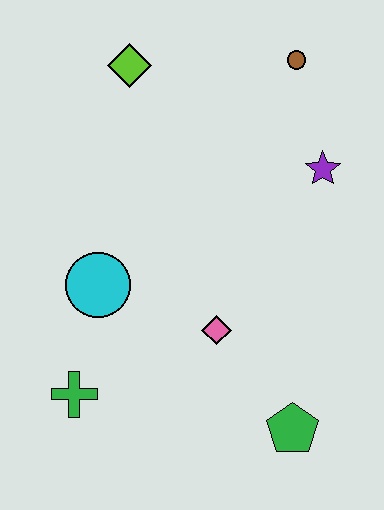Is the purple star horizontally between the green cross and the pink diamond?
No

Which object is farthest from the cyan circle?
The brown circle is farthest from the cyan circle.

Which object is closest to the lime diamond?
The brown circle is closest to the lime diamond.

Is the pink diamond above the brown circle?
No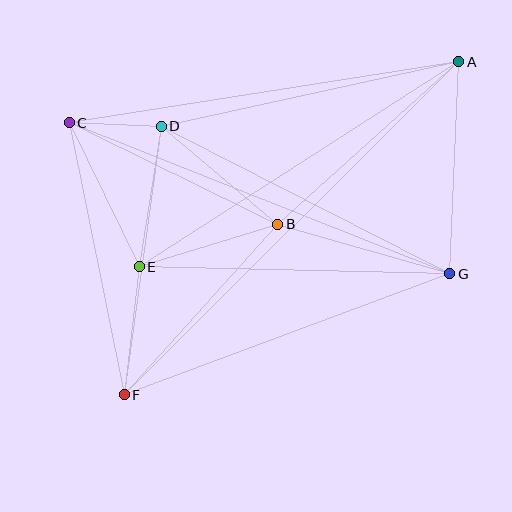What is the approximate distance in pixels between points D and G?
The distance between D and G is approximately 324 pixels.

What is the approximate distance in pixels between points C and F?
The distance between C and F is approximately 277 pixels.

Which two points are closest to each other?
Points C and D are closest to each other.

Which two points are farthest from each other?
Points A and F are farthest from each other.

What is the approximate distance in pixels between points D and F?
The distance between D and F is approximately 271 pixels.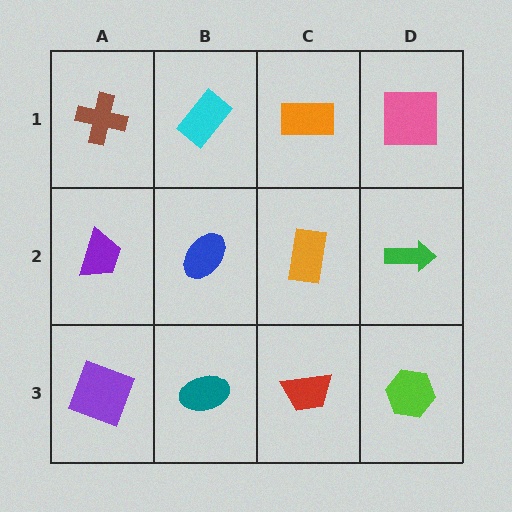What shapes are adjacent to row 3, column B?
A blue ellipse (row 2, column B), a purple square (row 3, column A), a red trapezoid (row 3, column C).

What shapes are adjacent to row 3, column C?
An orange rectangle (row 2, column C), a teal ellipse (row 3, column B), a lime hexagon (row 3, column D).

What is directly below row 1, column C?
An orange rectangle.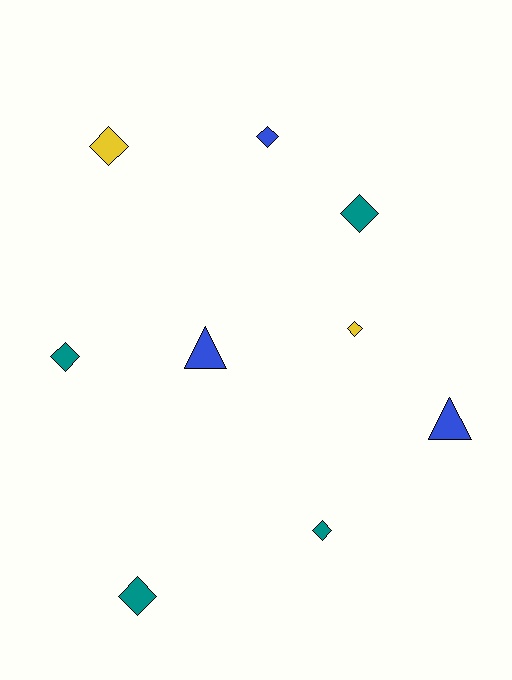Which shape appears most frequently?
Diamond, with 7 objects.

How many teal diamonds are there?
There are 4 teal diamonds.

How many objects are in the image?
There are 9 objects.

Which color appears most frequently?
Teal, with 4 objects.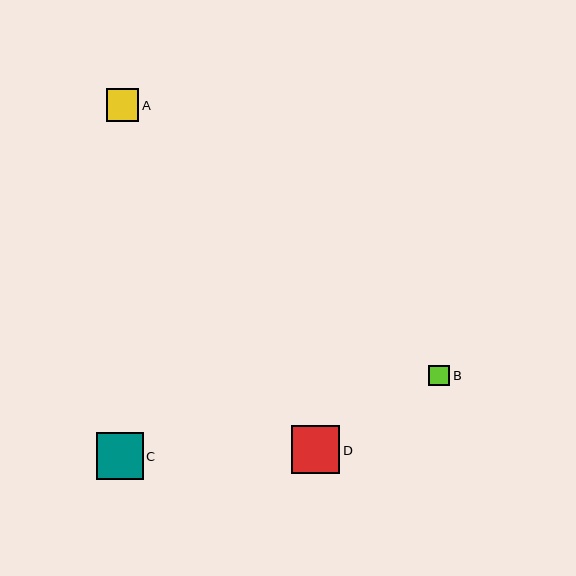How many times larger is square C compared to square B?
Square C is approximately 2.3 times the size of square B.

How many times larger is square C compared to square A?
Square C is approximately 1.4 times the size of square A.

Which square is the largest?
Square D is the largest with a size of approximately 48 pixels.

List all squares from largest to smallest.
From largest to smallest: D, C, A, B.